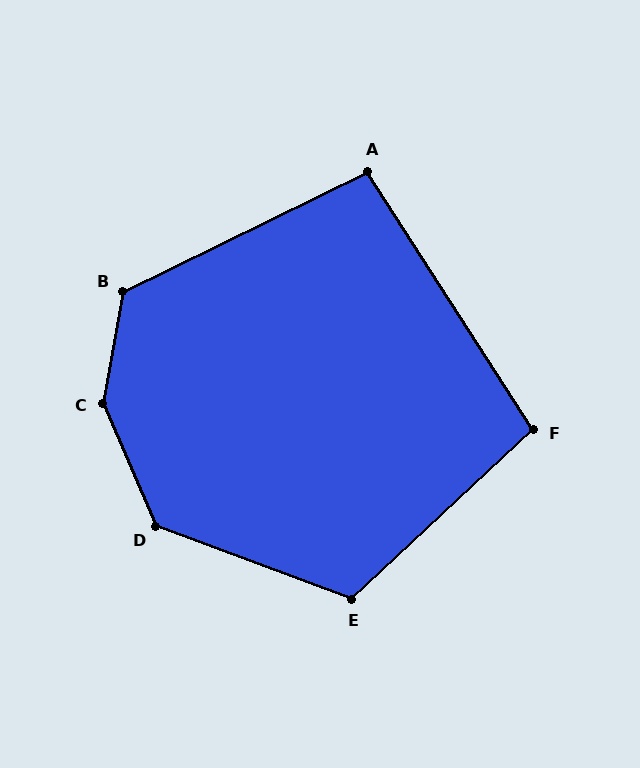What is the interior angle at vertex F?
Approximately 100 degrees (obtuse).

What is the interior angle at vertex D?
Approximately 133 degrees (obtuse).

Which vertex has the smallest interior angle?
A, at approximately 97 degrees.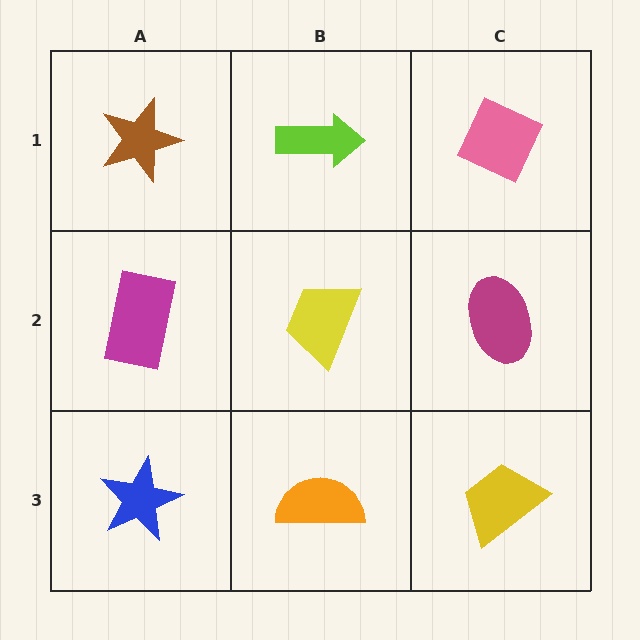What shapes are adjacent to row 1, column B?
A yellow trapezoid (row 2, column B), a brown star (row 1, column A), a pink diamond (row 1, column C).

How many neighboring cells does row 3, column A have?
2.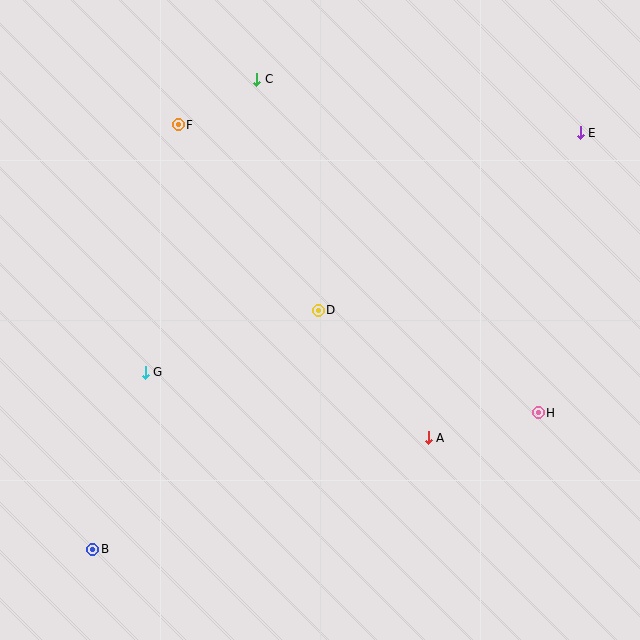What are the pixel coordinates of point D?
Point D is at (318, 310).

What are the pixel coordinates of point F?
Point F is at (178, 125).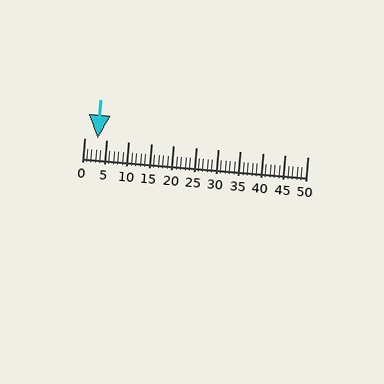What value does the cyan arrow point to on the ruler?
The cyan arrow points to approximately 3.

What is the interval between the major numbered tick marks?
The major tick marks are spaced 5 units apart.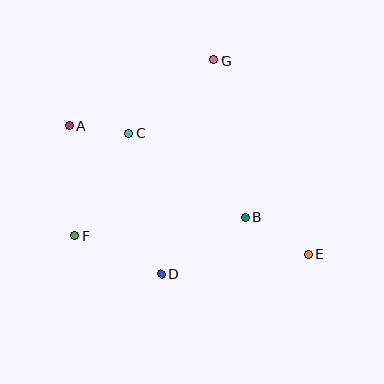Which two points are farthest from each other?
Points A and E are farthest from each other.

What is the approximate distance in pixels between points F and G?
The distance between F and G is approximately 224 pixels.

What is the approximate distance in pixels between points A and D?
The distance between A and D is approximately 174 pixels.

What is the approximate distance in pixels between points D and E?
The distance between D and E is approximately 149 pixels.